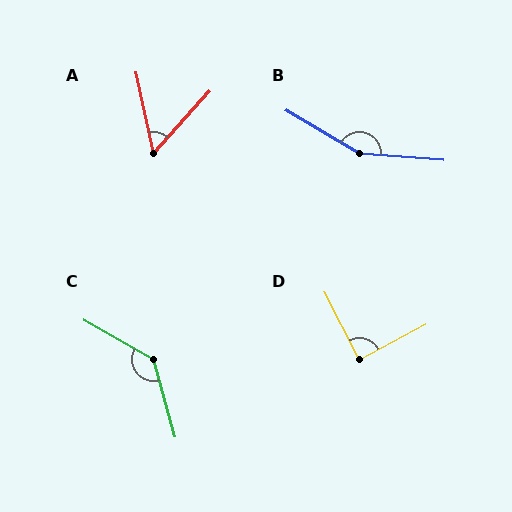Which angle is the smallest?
A, at approximately 54 degrees.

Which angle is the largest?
B, at approximately 154 degrees.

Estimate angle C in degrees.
Approximately 135 degrees.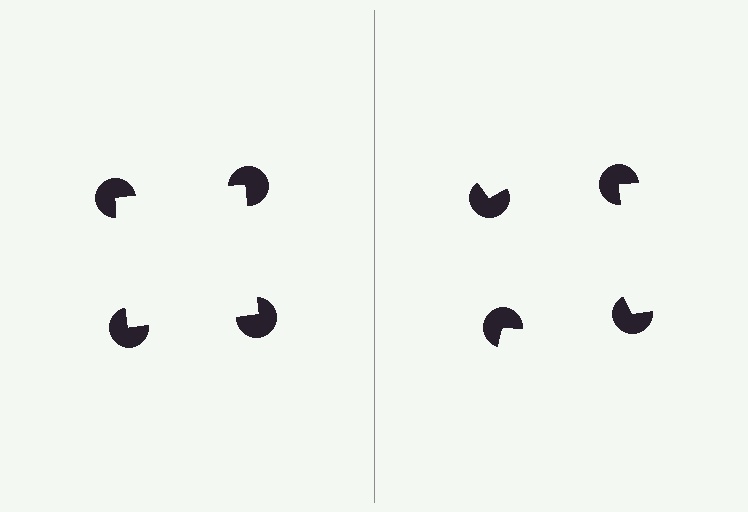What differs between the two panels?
The pac-man discs are positioned identically on both sides; only the wedge orientations differ. On the left they align to a square; on the right they are misaligned.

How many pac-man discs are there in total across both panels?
8 — 4 on each side.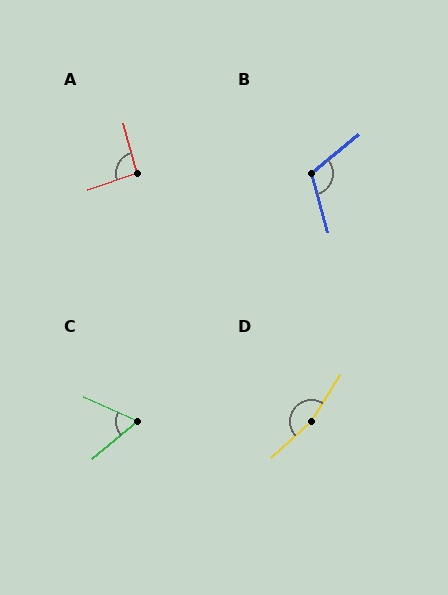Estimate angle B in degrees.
Approximately 114 degrees.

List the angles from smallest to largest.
C (64°), A (94°), B (114°), D (165°).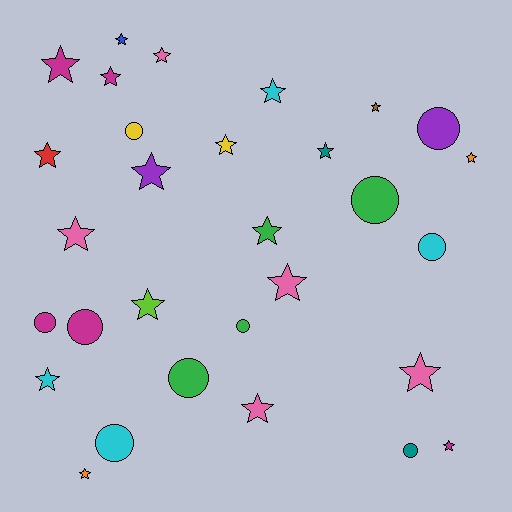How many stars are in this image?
There are 20 stars.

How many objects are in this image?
There are 30 objects.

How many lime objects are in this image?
There is 1 lime object.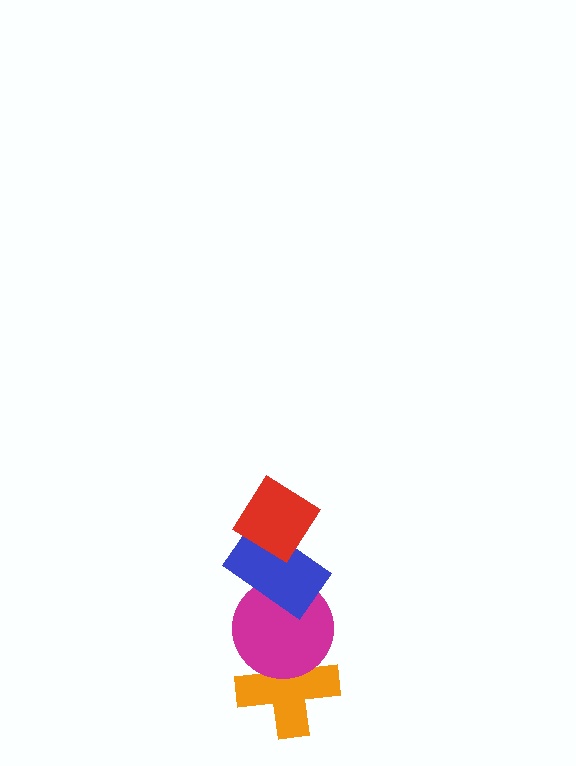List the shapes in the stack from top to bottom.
From top to bottom: the red diamond, the blue rectangle, the magenta circle, the orange cross.